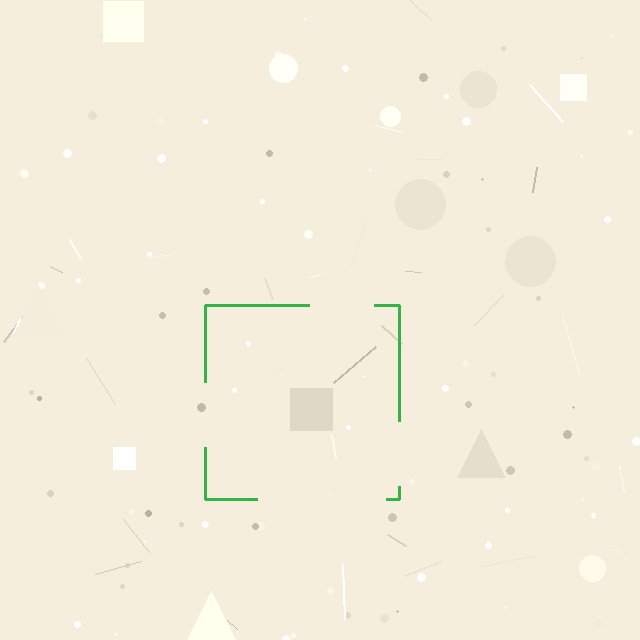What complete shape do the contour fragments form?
The contour fragments form a square.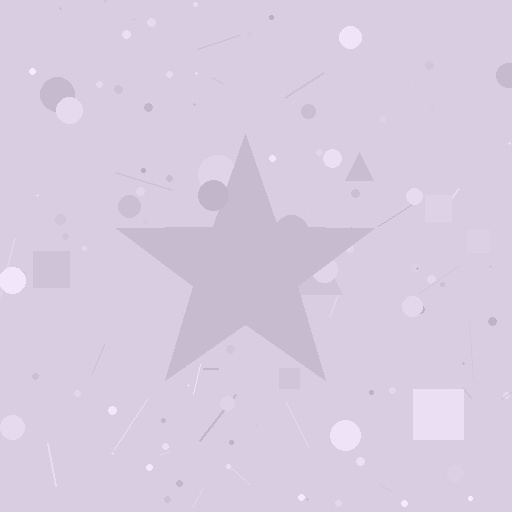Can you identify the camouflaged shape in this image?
The camouflaged shape is a star.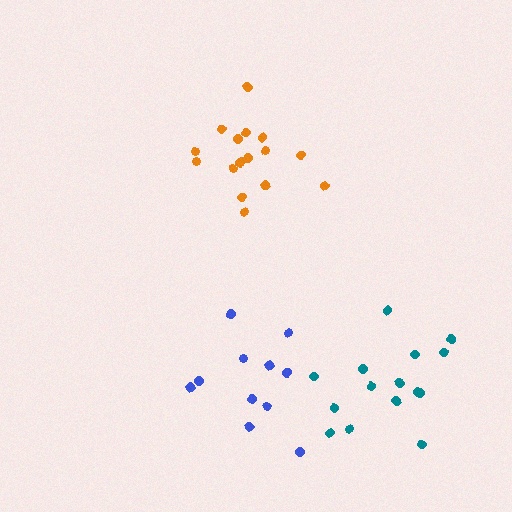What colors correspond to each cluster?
The clusters are colored: orange, blue, teal.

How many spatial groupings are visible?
There are 3 spatial groupings.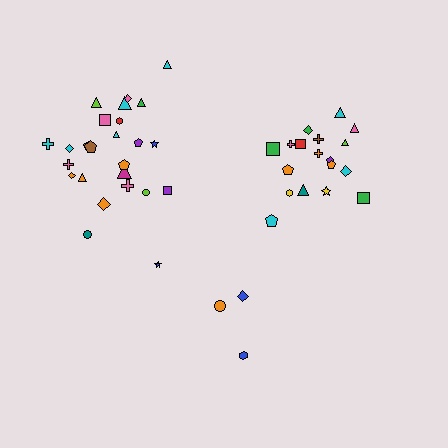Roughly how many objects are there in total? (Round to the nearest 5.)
Roughly 45 objects in total.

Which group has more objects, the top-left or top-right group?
The top-left group.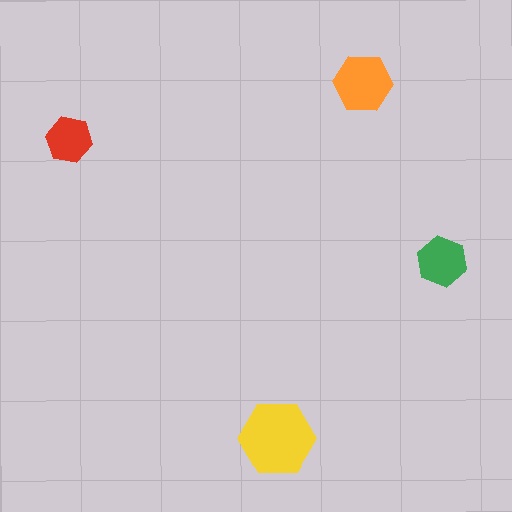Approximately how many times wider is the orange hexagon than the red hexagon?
About 1.5 times wider.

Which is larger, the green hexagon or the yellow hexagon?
The yellow one.